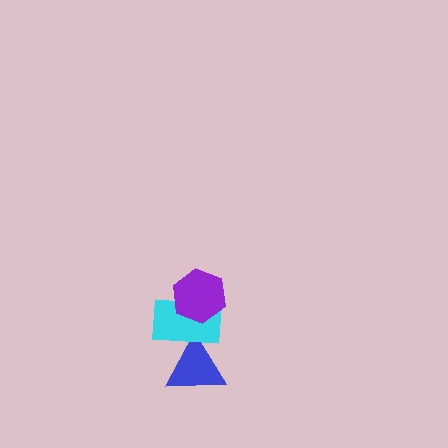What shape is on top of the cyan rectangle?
The purple hexagon is on top of the cyan rectangle.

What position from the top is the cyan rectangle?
The cyan rectangle is 2nd from the top.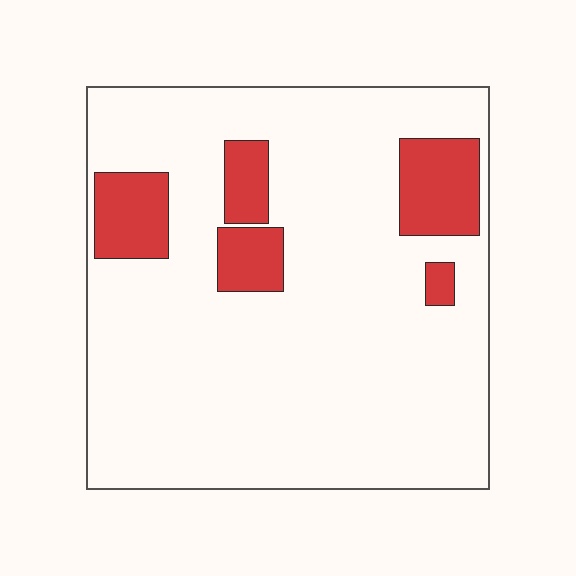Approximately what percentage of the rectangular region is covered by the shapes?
Approximately 15%.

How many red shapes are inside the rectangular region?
5.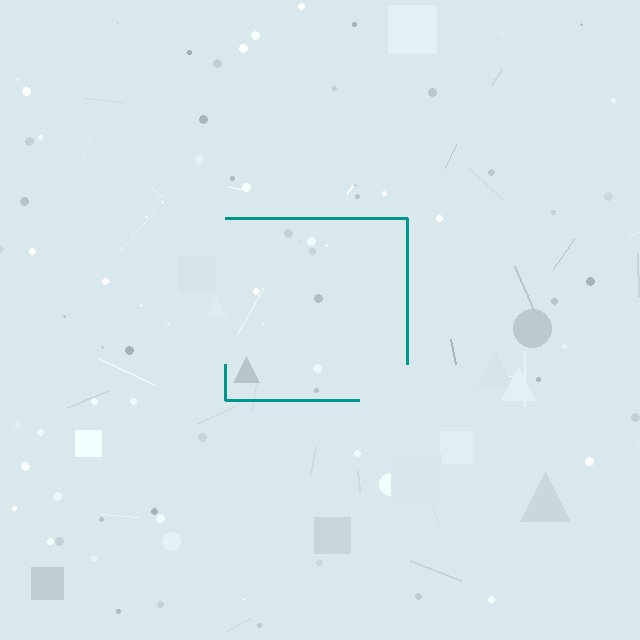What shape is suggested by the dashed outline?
The dashed outline suggests a square.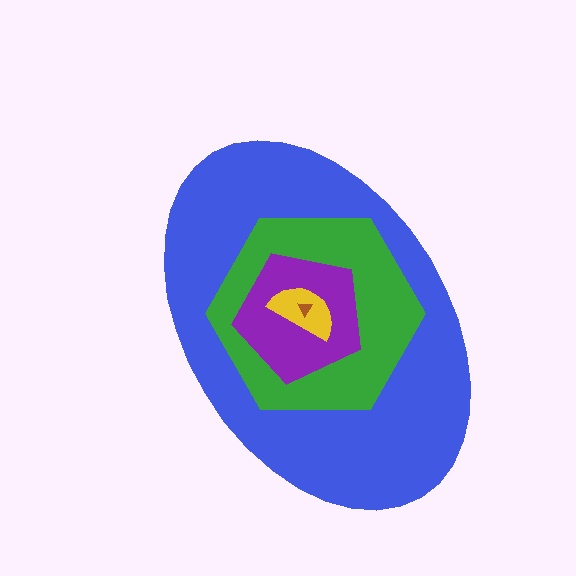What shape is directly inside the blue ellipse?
The green hexagon.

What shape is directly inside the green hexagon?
The purple pentagon.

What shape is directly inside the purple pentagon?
The yellow semicircle.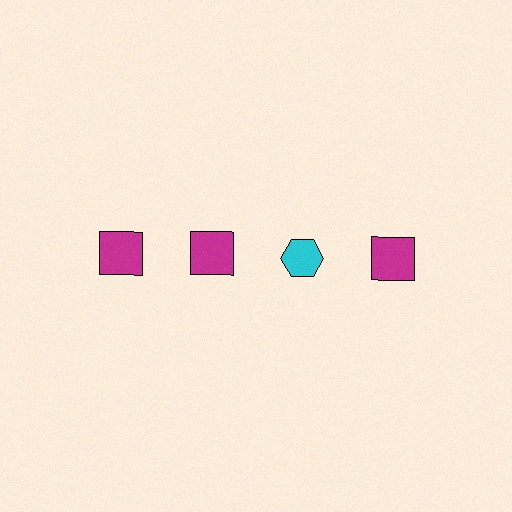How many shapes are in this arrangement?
There are 4 shapes arranged in a grid pattern.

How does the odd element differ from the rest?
It differs in both color (cyan instead of magenta) and shape (hexagon instead of square).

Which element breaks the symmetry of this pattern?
The cyan hexagon in the top row, center column breaks the symmetry. All other shapes are magenta squares.